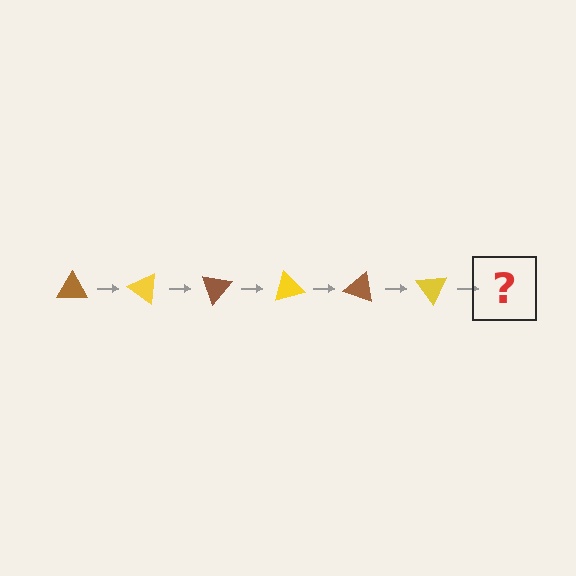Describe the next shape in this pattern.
It should be a brown triangle, rotated 210 degrees from the start.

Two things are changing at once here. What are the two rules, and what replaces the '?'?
The two rules are that it rotates 35 degrees each step and the color cycles through brown and yellow. The '?' should be a brown triangle, rotated 210 degrees from the start.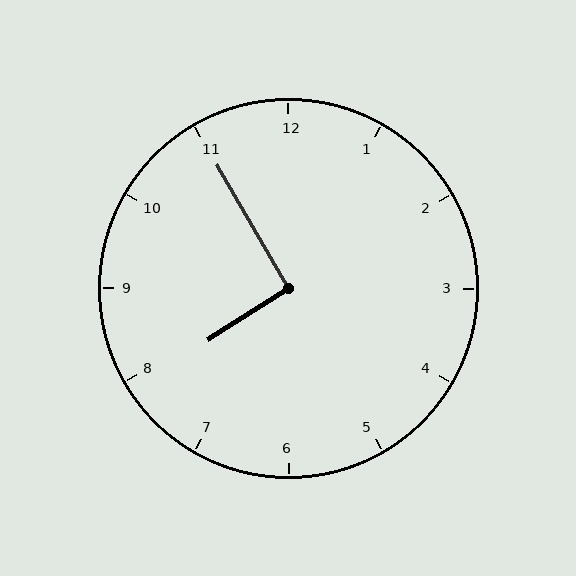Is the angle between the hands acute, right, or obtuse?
It is right.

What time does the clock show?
7:55.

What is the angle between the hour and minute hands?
Approximately 92 degrees.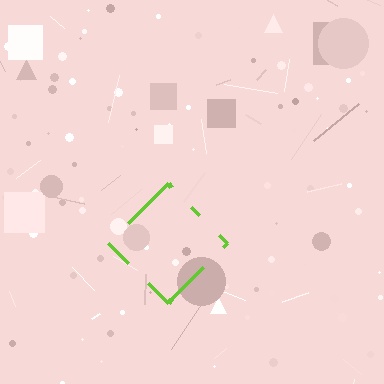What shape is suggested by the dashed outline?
The dashed outline suggests a diamond.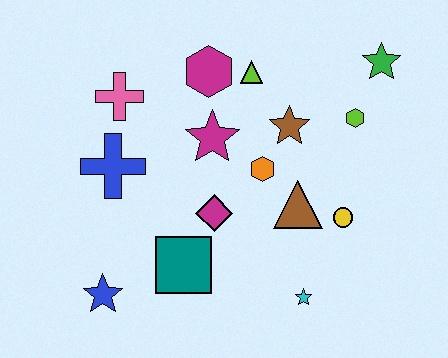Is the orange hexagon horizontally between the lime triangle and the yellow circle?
Yes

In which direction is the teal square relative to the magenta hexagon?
The teal square is below the magenta hexagon.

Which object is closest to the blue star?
The teal square is closest to the blue star.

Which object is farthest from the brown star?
The blue star is farthest from the brown star.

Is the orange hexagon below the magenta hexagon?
Yes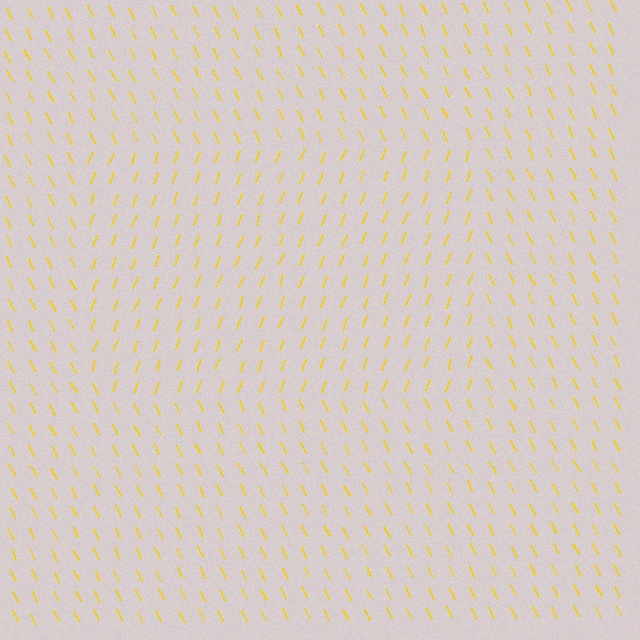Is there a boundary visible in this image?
Yes, there is a texture boundary formed by a change in line orientation.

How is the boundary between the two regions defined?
The boundary is defined purely by a change in line orientation (approximately 45 degrees difference). All lines are the same color and thickness.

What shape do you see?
I see a rectangle.